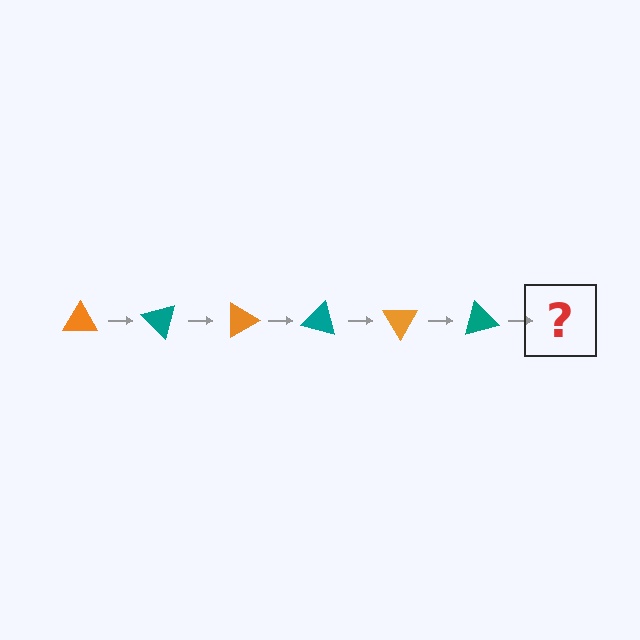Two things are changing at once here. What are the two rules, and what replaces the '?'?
The two rules are that it rotates 45 degrees each step and the color cycles through orange and teal. The '?' should be an orange triangle, rotated 270 degrees from the start.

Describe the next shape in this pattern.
It should be an orange triangle, rotated 270 degrees from the start.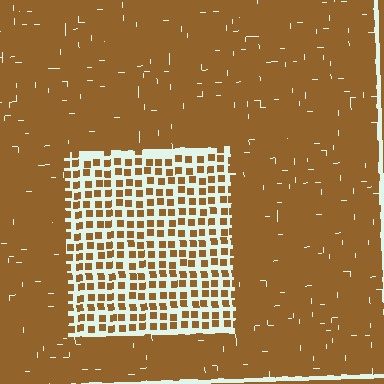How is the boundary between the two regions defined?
The boundary is defined by a change in element density (approximately 2.6x ratio). All elements are the same color, size, and shape.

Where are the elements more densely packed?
The elements are more densely packed outside the rectangle boundary.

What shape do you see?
I see a rectangle.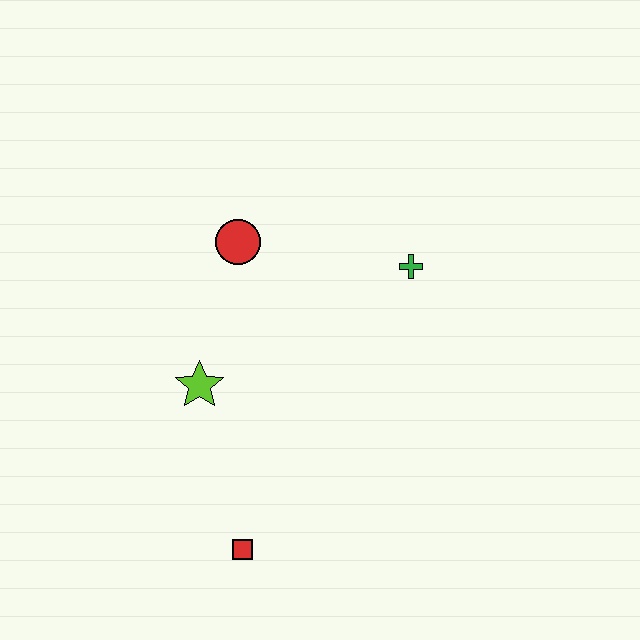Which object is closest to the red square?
The lime star is closest to the red square.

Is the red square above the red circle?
No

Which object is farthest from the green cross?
The red square is farthest from the green cross.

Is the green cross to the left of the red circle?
No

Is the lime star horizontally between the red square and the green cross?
No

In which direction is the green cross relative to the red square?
The green cross is above the red square.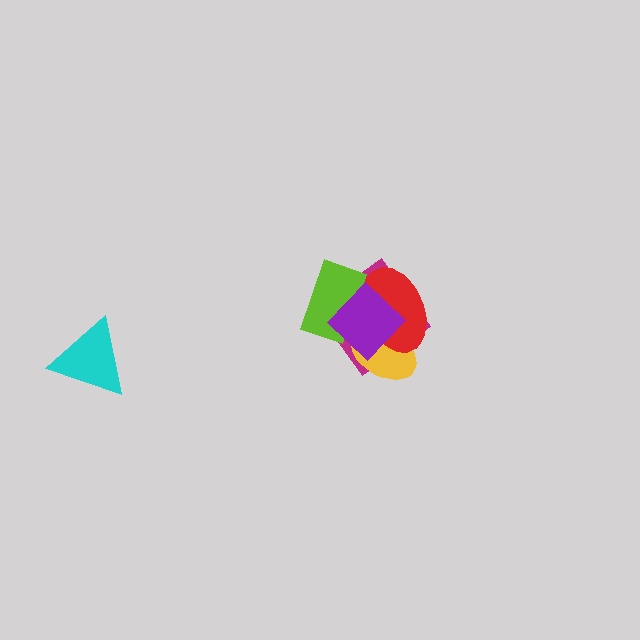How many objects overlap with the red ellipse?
4 objects overlap with the red ellipse.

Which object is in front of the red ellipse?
The purple diamond is in front of the red ellipse.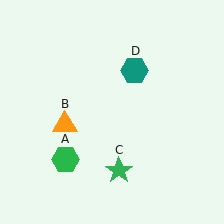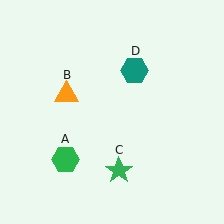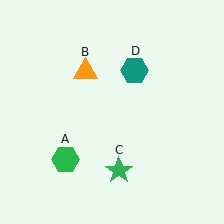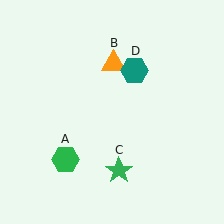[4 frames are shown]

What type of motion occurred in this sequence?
The orange triangle (object B) rotated clockwise around the center of the scene.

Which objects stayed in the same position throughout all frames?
Green hexagon (object A) and green star (object C) and teal hexagon (object D) remained stationary.